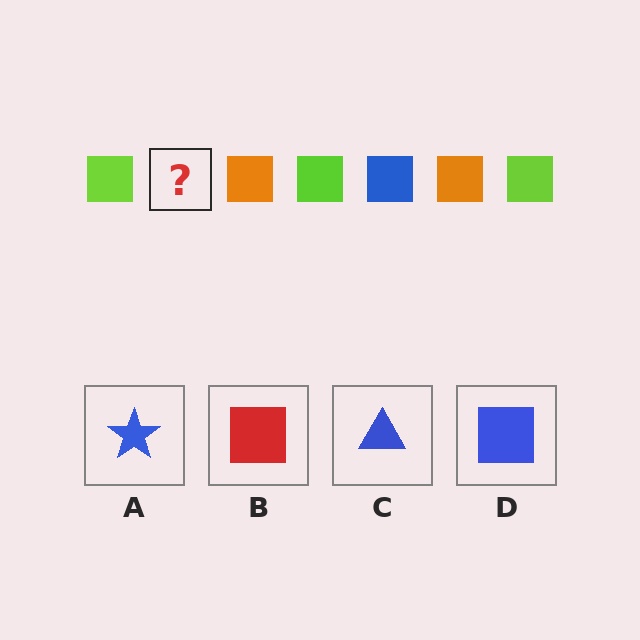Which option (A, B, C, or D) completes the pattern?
D.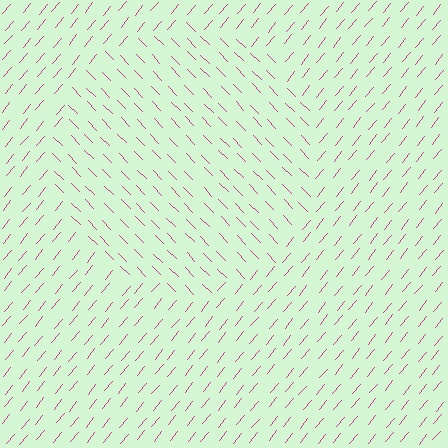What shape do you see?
I see a circle.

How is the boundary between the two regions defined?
The boundary is defined purely by a change in line orientation (approximately 83 degrees difference). All lines are the same color and thickness.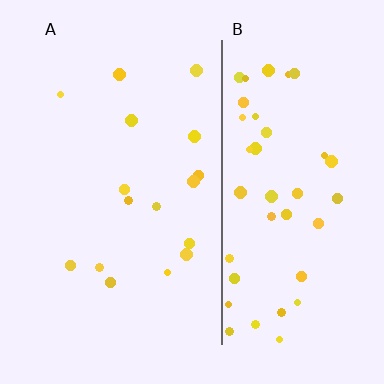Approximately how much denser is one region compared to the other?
Approximately 2.7× — region B over region A.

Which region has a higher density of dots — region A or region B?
B (the right).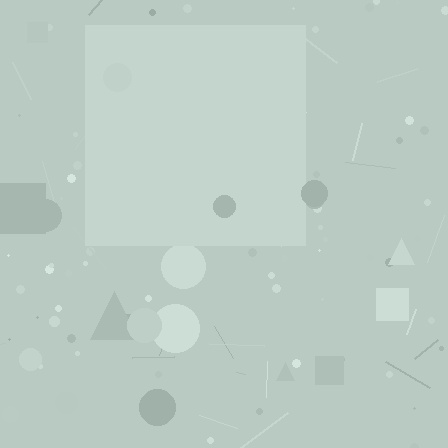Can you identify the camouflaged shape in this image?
The camouflaged shape is a square.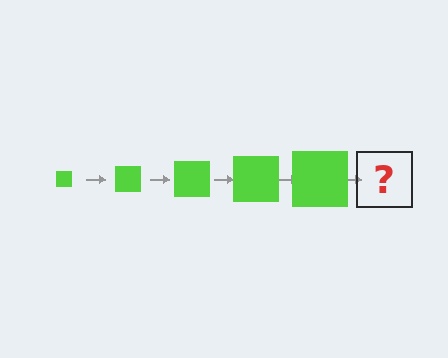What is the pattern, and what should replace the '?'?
The pattern is that the square gets progressively larger each step. The '?' should be a lime square, larger than the previous one.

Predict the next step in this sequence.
The next step is a lime square, larger than the previous one.